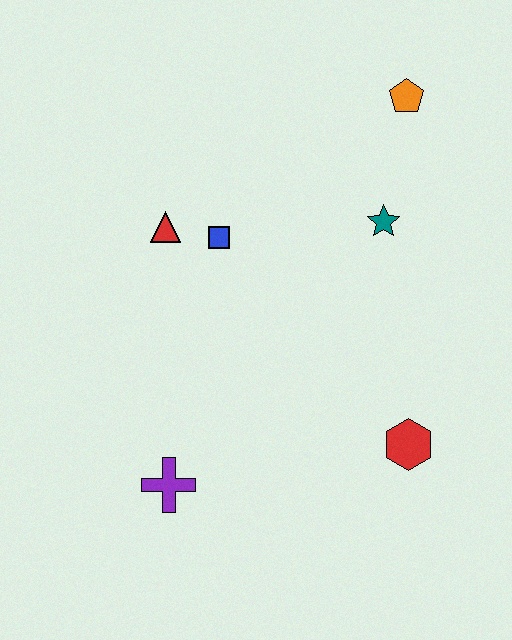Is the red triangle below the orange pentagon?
Yes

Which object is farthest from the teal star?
The purple cross is farthest from the teal star.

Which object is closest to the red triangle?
The blue square is closest to the red triangle.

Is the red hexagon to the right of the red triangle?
Yes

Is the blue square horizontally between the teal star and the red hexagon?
No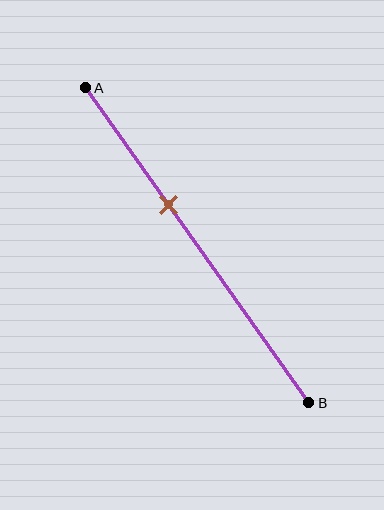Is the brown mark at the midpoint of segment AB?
No, the mark is at about 35% from A, not at the 50% midpoint.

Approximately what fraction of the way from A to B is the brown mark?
The brown mark is approximately 35% of the way from A to B.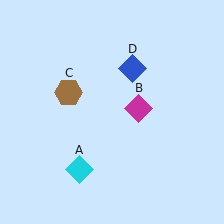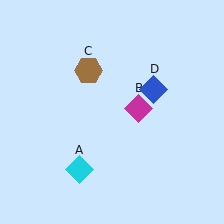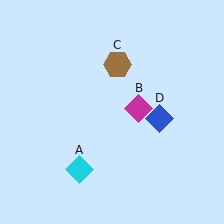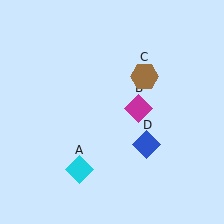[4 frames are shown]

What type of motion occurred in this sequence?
The brown hexagon (object C), blue diamond (object D) rotated clockwise around the center of the scene.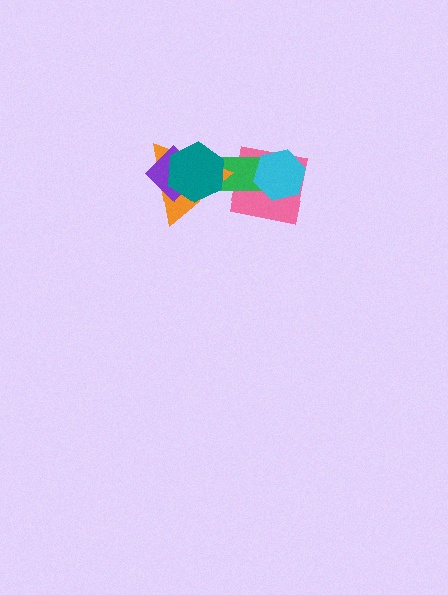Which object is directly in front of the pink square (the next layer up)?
The green rectangle is directly in front of the pink square.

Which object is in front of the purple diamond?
The teal hexagon is in front of the purple diamond.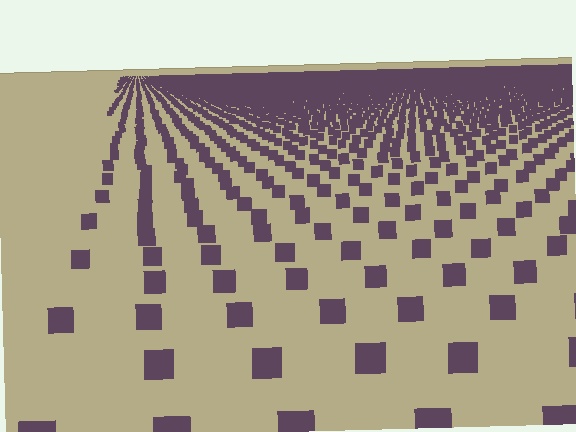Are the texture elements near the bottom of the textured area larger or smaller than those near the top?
Larger. Near the bottom, elements are closer to the viewer and appear at a bigger on-screen size.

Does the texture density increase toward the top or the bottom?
Density increases toward the top.